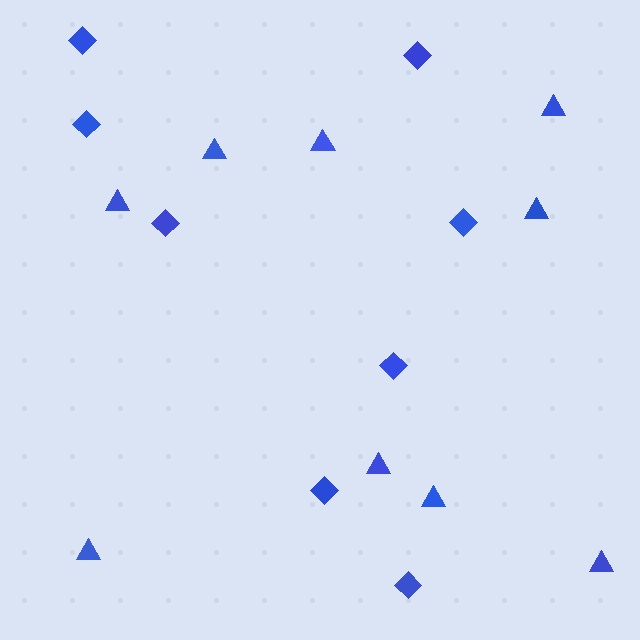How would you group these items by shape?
There are 2 groups: one group of triangles (9) and one group of diamonds (8).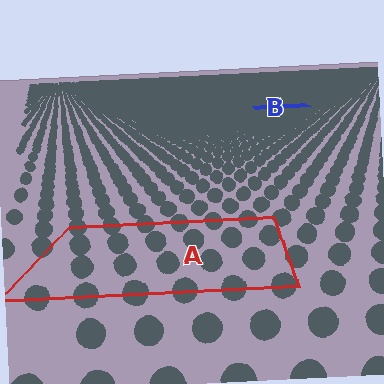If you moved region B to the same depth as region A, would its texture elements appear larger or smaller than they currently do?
They would appear larger. At a closer depth, the same texture elements are projected at a bigger on-screen size.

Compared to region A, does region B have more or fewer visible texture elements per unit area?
Region B has more texture elements per unit area — they are packed more densely because it is farther away.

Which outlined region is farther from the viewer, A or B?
Region B is farther from the viewer — the texture elements inside it appear smaller and more densely packed.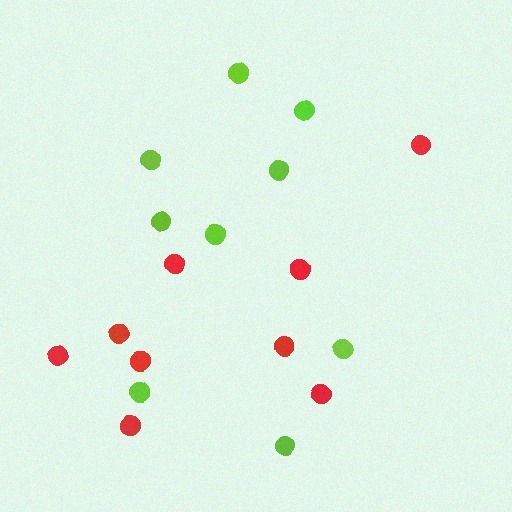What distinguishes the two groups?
There are 2 groups: one group of lime circles (9) and one group of red circles (9).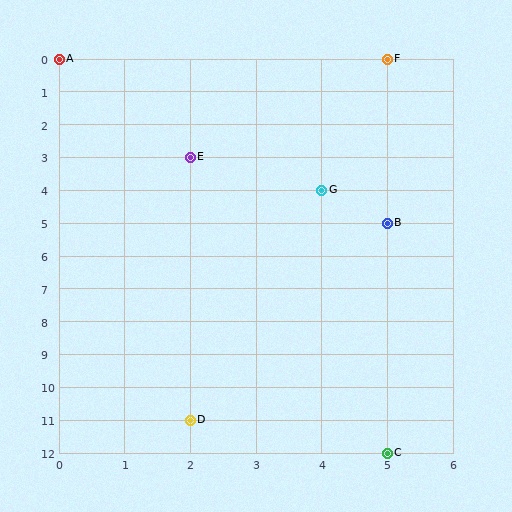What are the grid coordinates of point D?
Point D is at grid coordinates (2, 11).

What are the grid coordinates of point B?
Point B is at grid coordinates (5, 5).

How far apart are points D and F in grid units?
Points D and F are 3 columns and 11 rows apart (about 11.4 grid units diagonally).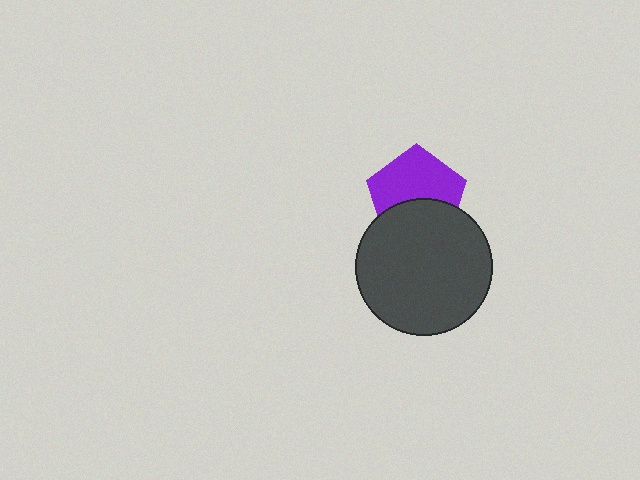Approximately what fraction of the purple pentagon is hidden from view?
Roughly 41% of the purple pentagon is hidden behind the dark gray circle.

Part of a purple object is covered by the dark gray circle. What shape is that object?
It is a pentagon.